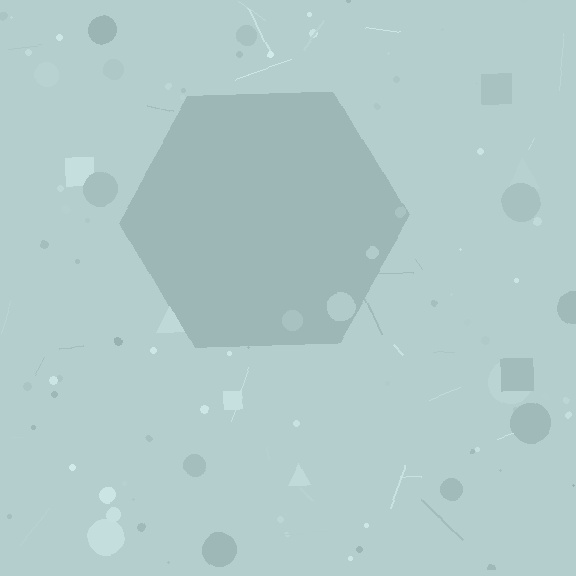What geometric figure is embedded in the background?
A hexagon is embedded in the background.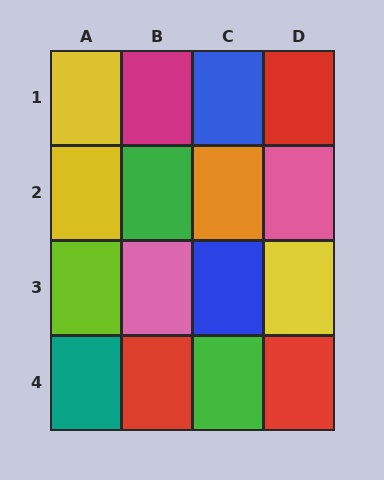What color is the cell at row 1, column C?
Blue.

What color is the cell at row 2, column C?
Orange.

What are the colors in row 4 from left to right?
Teal, red, green, red.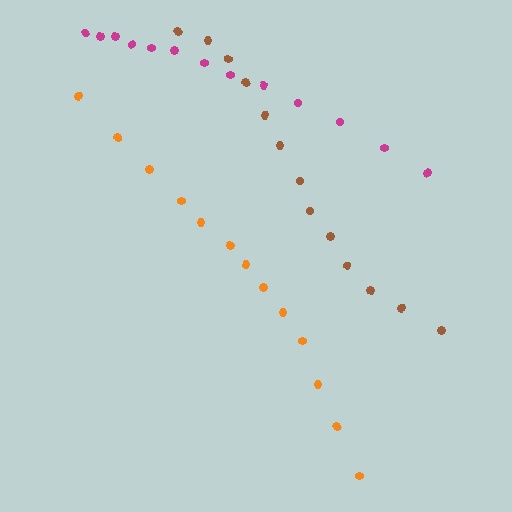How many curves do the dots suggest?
There are 3 distinct paths.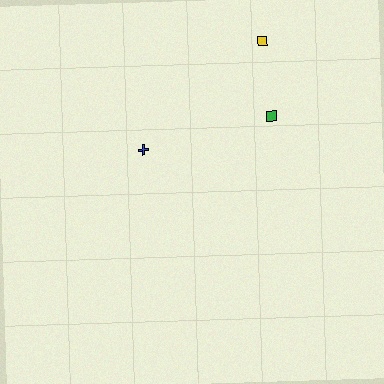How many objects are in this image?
There are 3 objects.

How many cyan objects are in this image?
There are no cyan objects.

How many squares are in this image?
There are 2 squares.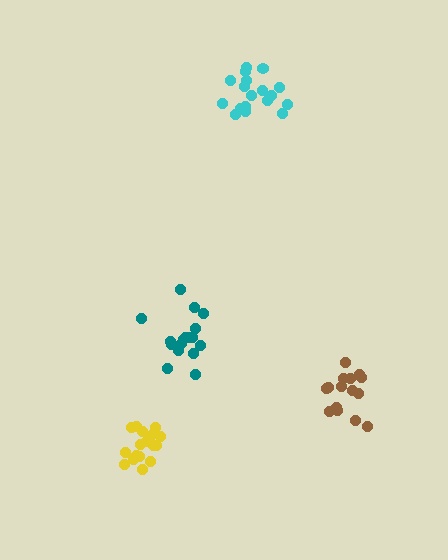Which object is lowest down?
The yellow cluster is bottommost.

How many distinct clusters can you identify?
There are 4 distinct clusters.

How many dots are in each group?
Group 1: 17 dots, Group 2: 15 dots, Group 3: 17 dots, Group 4: 19 dots (68 total).